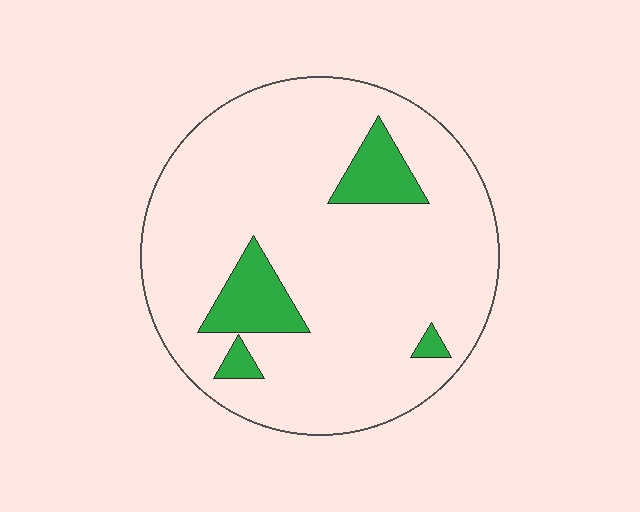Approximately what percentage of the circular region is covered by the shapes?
Approximately 10%.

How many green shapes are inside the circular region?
4.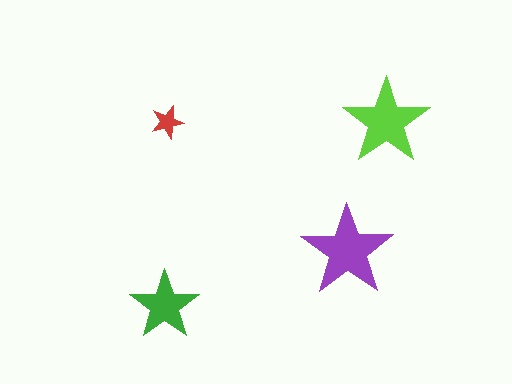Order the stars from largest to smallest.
the purple one, the lime one, the green one, the red one.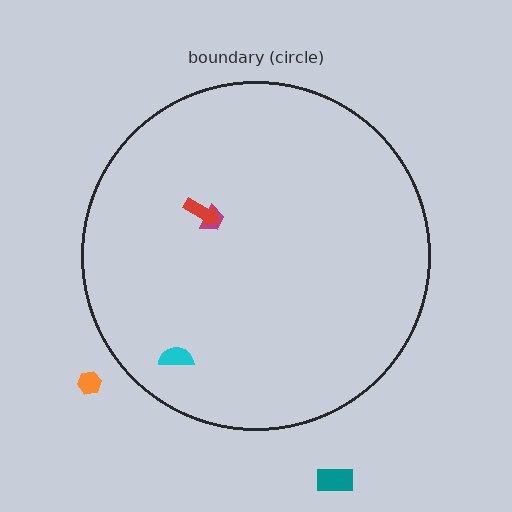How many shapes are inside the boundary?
3 inside, 2 outside.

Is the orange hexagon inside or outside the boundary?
Outside.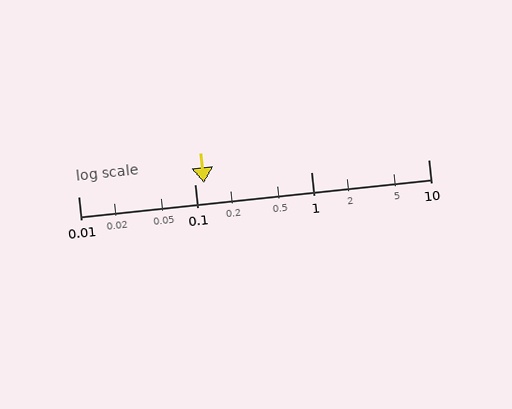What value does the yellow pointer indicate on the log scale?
The pointer indicates approximately 0.12.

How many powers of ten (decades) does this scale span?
The scale spans 3 decades, from 0.01 to 10.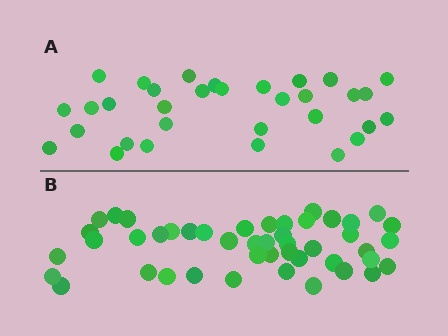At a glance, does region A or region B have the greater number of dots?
Region B (the bottom region) has more dots.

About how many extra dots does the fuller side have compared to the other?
Region B has approximately 15 more dots than region A.